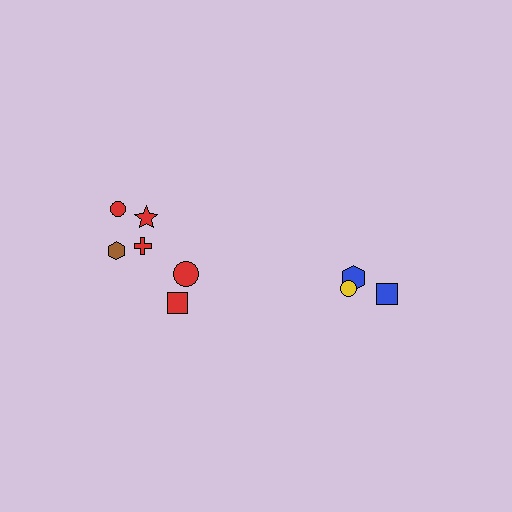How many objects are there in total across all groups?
There are 9 objects.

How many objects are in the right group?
There are 3 objects.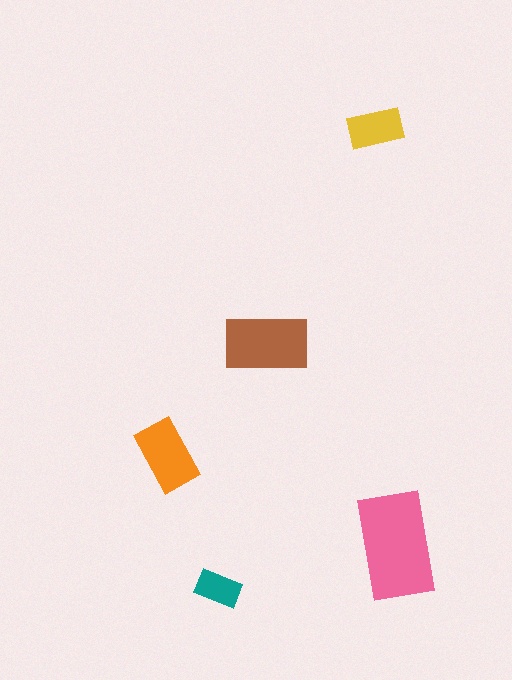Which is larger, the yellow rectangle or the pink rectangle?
The pink one.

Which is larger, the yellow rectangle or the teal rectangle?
The yellow one.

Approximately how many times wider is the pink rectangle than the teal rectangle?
About 2.5 times wider.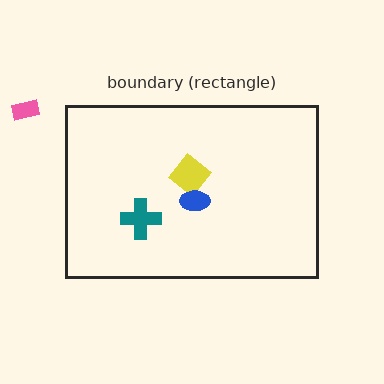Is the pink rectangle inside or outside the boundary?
Outside.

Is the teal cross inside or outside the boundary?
Inside.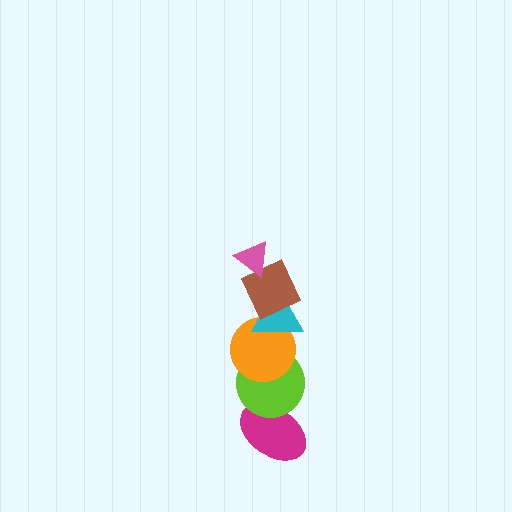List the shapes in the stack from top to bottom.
From top to bottom: the pink triangle, the brown square, the cyan triangle, the orange circle, the lime circle, the magenta ellipse.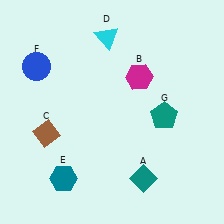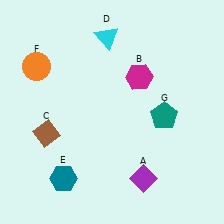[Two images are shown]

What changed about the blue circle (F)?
In Image 1, F is blue. In Image 2, it changed to orange.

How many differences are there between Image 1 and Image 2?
There are 2 differences between the two images.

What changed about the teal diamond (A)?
In Image 1, A is teal. In Image 2, it changed to purple.